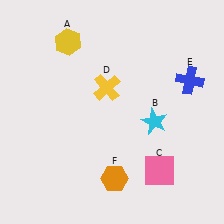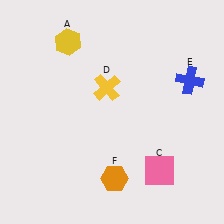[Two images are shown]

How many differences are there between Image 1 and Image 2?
There is 1 difference between the two images.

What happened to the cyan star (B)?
The cyan star (B) was removed in Image 2. It was in the bottom-right area of Image 1.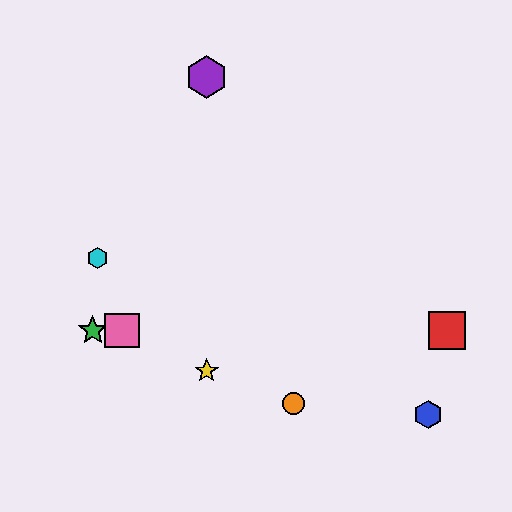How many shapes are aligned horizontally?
3 shapes (the red square, the green star, the pink square) are aligned horizontally.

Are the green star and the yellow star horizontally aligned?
No, the green star is at y≈331 and the yellow star is at y≈371.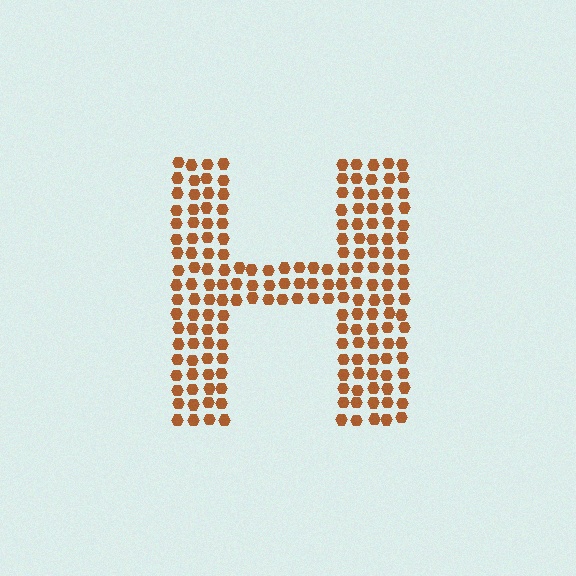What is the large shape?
The large shape is the letter H.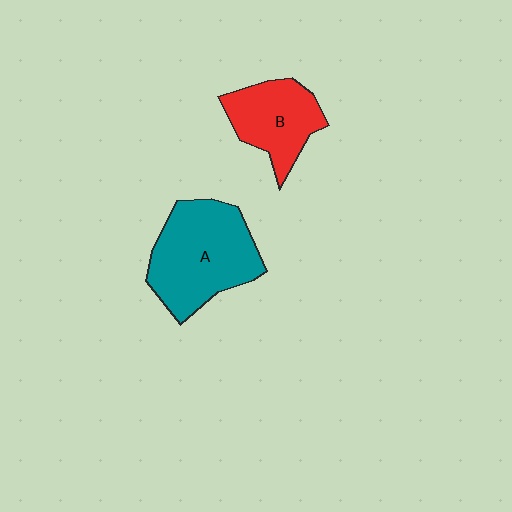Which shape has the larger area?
Shape A (teal).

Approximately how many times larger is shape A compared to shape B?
Approximately 1.5 times.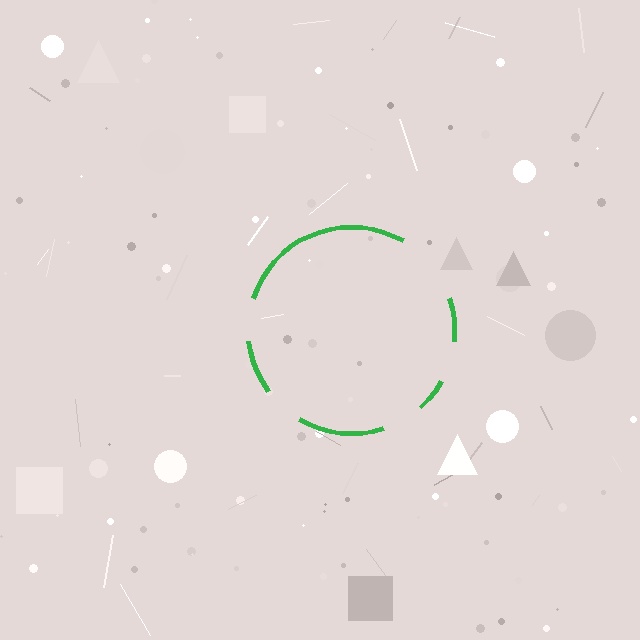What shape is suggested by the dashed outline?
The dashed outline suggests a circle.